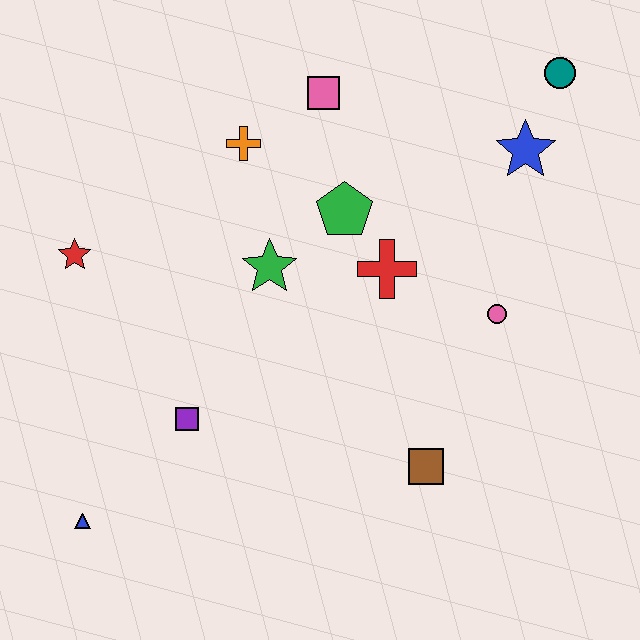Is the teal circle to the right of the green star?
Yes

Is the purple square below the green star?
Yes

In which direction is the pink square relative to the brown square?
The pink square is above the brown square.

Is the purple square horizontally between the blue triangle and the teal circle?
Yes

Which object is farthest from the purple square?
The teal circle is farthest from the purple square.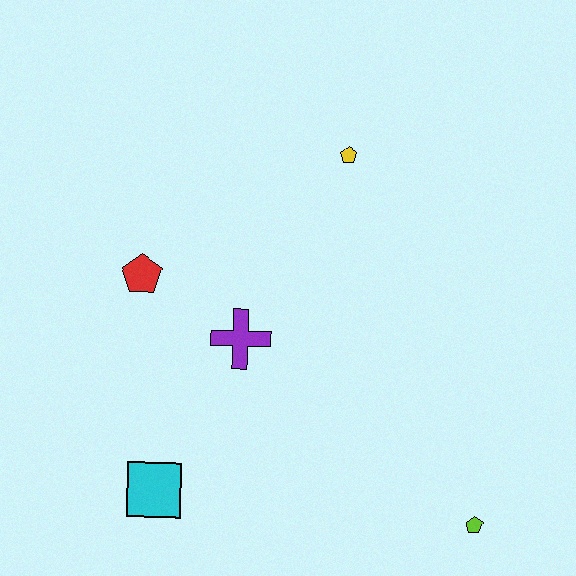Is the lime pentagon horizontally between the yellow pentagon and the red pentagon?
No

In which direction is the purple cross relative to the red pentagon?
The purple cross is to the right of the red pentagon.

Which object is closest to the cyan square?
The purple cross is closest to the cyan square.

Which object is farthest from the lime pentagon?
The red pentagon is farthest from the lime pentagon.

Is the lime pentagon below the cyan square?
Yes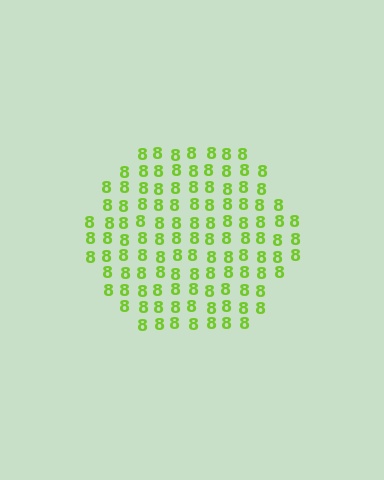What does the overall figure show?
The overall figure shows a hexagon.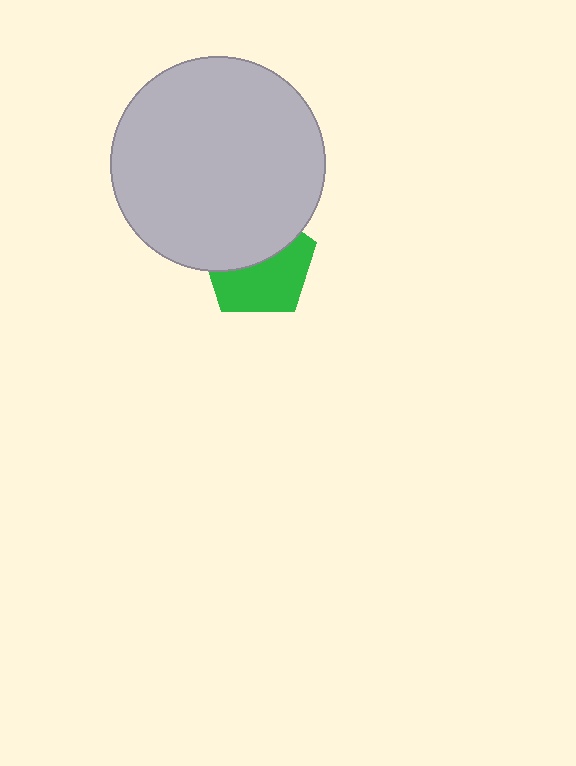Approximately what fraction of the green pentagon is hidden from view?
Roughly 47% of the green pentagon is hidden behind the light gray circle.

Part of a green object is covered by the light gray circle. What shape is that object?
It is a pentagon.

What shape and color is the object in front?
The object in front is a light gray circle.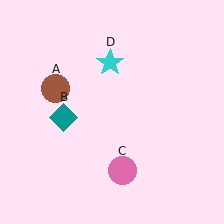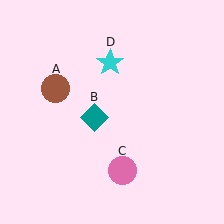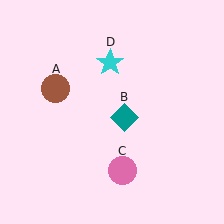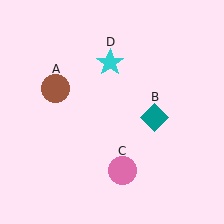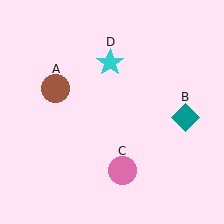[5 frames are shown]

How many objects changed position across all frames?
1 object changed position: teal diamond (object B).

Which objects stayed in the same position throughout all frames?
Brown circle (object A) and pink circle (object C) and cyan star (object D) remained stationary.